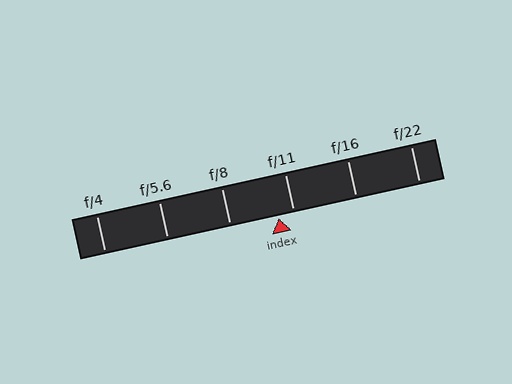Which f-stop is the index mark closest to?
The index mark is closest to f/11.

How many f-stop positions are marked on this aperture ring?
There are 6 f-stop positions marked.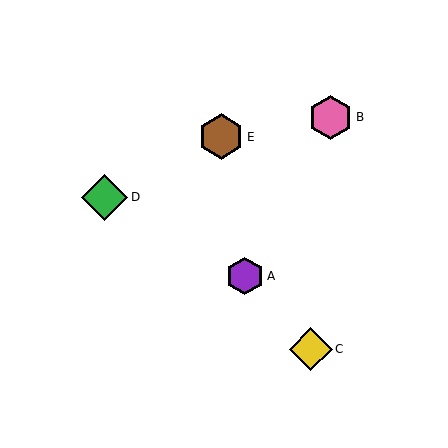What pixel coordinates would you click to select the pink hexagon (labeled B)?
Click at (331, 117) to select the pink hexagon B.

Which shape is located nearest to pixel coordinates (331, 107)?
The pink hexagon (labeled B) at (331, 117) is nearest to that location.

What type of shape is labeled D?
Shape D is a green diamond.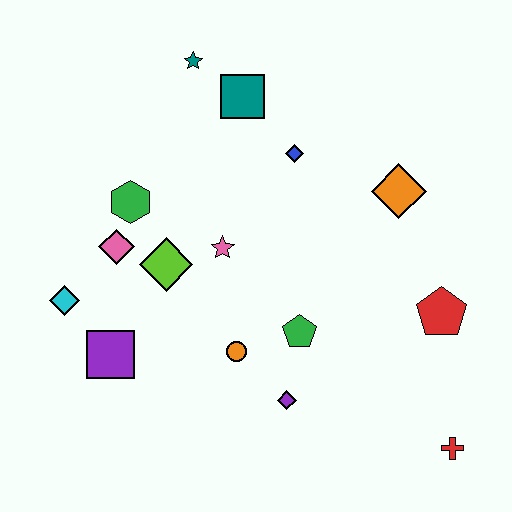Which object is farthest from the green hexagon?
The red cross is farthest from the green hexagon.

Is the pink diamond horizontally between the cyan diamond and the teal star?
Yes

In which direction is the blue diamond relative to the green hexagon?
The blue diamond is to the right of the green hexagon.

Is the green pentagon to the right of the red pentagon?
No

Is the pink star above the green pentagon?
Yes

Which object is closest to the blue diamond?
The teal square is closest to the blue diamond.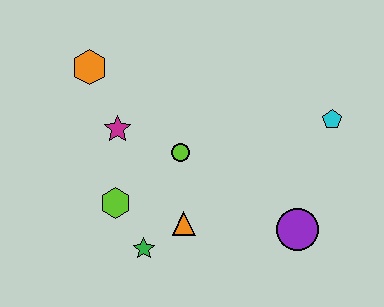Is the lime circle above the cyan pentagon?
No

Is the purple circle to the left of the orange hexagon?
No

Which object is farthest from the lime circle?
The cyan pentagon is farthest from the lime circle.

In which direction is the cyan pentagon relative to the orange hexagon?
The cyan pentagon is to the right of the orange hexagon.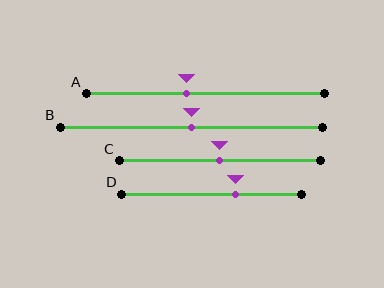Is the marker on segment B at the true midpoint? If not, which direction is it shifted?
Yes, the marker on segment B is at the true midpoint.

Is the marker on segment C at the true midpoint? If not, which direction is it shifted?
Yes, the marker on segment C is at the true midpoint.